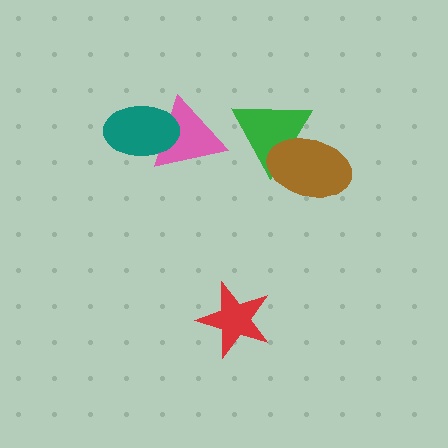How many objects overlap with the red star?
0 objects overlap with the red star.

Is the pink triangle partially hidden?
Yes, it is partially covered by another shape.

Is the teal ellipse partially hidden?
No, no other shape covers it.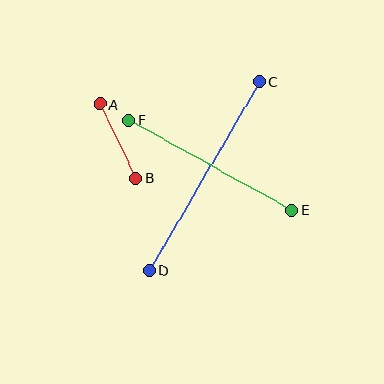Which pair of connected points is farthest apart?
Points C and D are farthest apart.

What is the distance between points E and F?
The distance is approximately 186 pixels.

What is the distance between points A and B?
The distance is approximately 83 pixels.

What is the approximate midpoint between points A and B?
The midpoint is at approximately (118, 141) pixels.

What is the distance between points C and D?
The distance is approximately 218 pixels.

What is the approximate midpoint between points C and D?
The midpoint is at approximately (204, 176) pixels.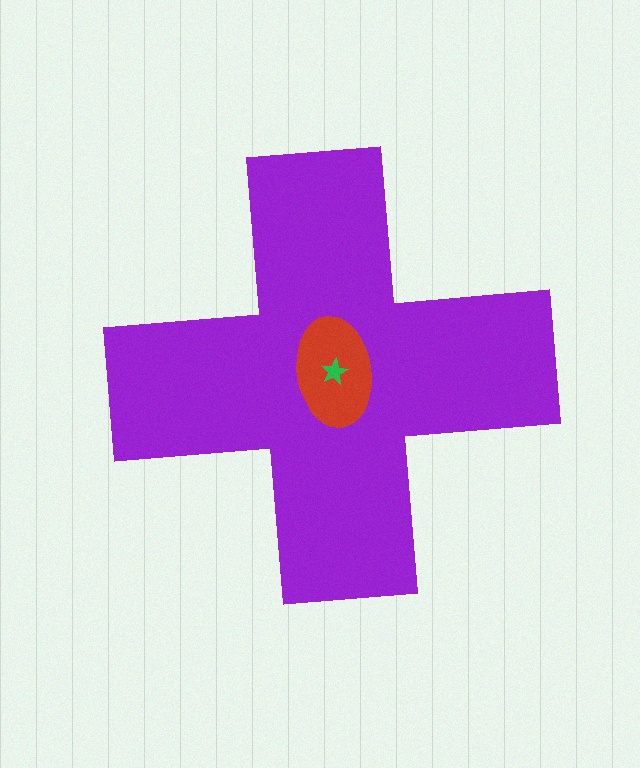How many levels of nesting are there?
3.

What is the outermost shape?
The purple cross.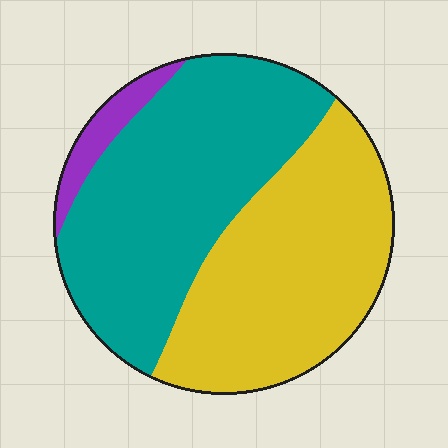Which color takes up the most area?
Teal, at roughly 50%.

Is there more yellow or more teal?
Teal.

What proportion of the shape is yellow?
Yellow covers roughly 45% of the shape.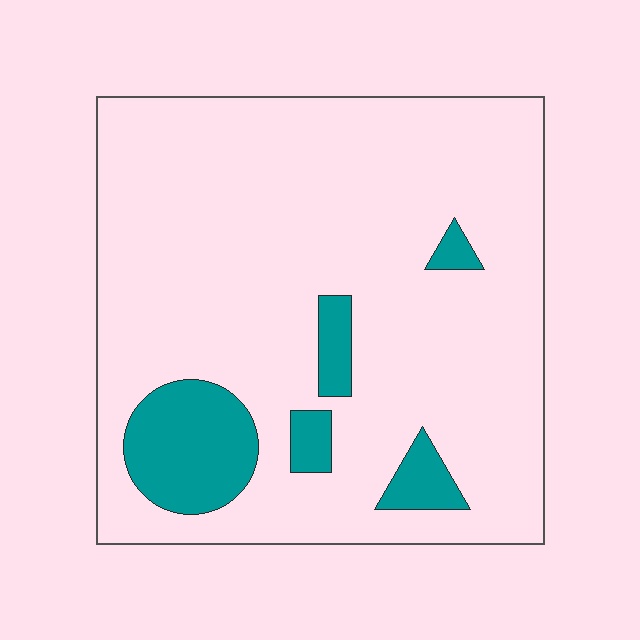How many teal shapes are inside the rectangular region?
5.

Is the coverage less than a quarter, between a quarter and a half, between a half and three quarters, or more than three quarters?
Less than a quarter.